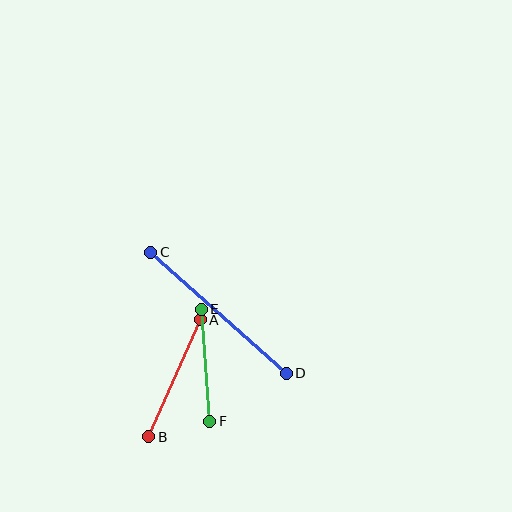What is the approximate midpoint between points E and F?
The midpoint is at approximately (206, 365) pixels.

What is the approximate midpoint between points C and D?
The midpoint is at approximately (218, 313) pixels.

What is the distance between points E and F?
The distance is approximately 113 pixels.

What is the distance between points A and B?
The distance is approximately 128 pixels.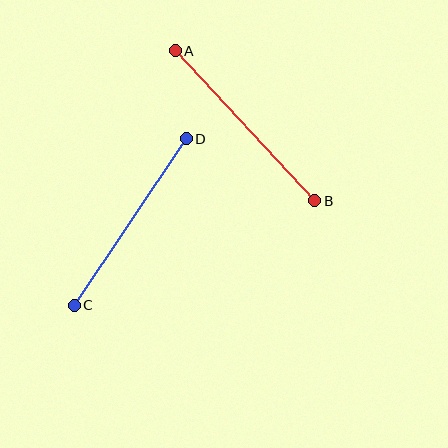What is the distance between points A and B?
The distance is approximately 205 pixels.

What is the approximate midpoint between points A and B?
The midpoint is at approximately (245, 126) pixels.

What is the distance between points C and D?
The distance is approximately 201 pixels.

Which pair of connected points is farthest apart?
Points A and B are farthest apart.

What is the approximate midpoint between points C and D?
The midpoint is at approximately (130, 222) pixels.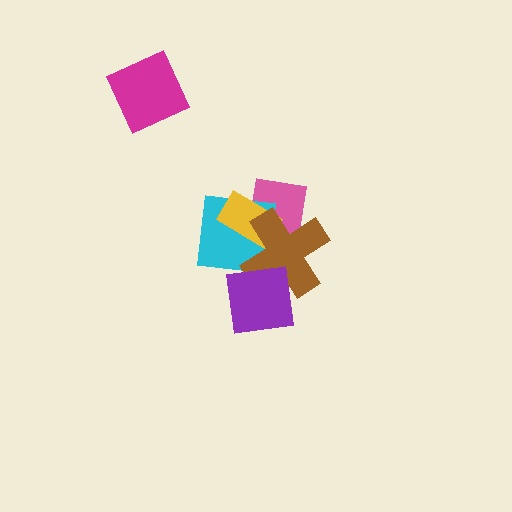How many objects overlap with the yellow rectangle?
3 objects overlap with the yellow rectangle.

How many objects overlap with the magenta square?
0 objects overlap with the magenta square.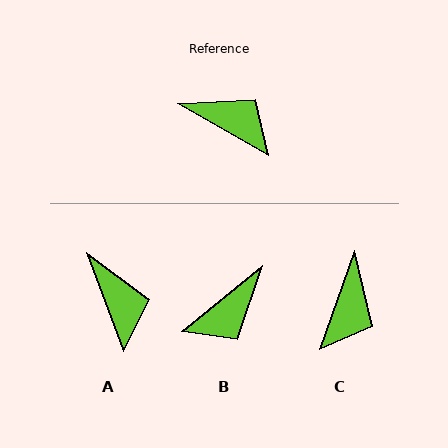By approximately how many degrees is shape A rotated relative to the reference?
Approximately 40 degrees clockwise.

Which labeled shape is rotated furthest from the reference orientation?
B, about 111 degrees away.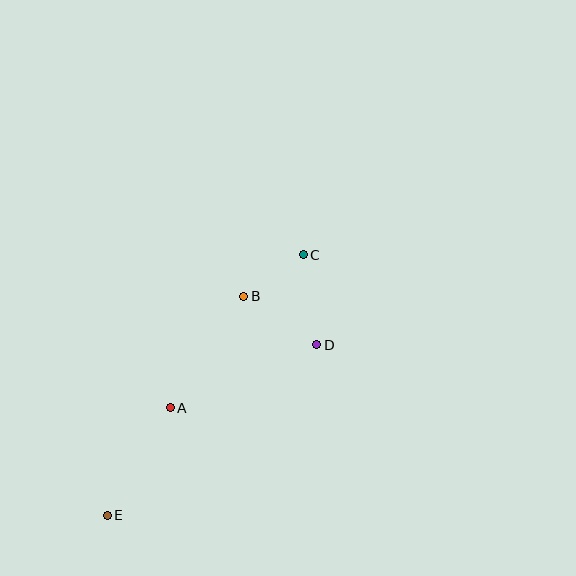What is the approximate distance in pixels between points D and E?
The distance between D and E is approximately 270 pixels.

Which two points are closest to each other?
Points B and C are closest to each other.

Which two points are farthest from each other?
Points C and E are farthest from each other.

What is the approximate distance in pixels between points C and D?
The distance between C and D is approximately 91 pixels.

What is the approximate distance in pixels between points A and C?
The distance between A and C is approximately 203 pixels.